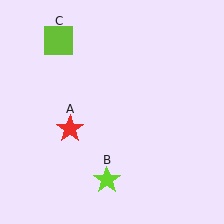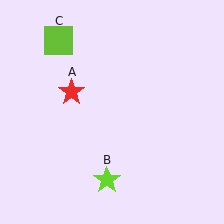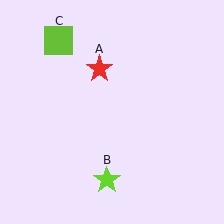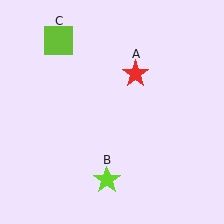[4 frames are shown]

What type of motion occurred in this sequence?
The red star (object A) rotated clockwise around the center of the scene.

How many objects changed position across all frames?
1 object changed position: red star (object A).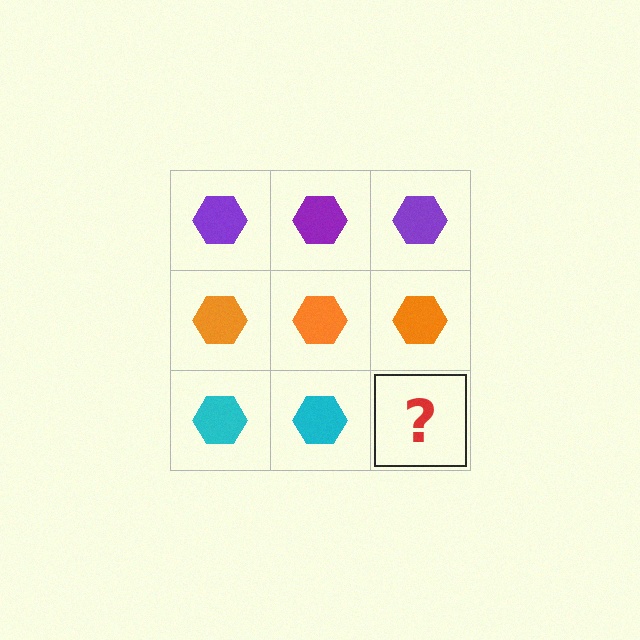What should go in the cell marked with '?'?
The missing cell should contain a cyan hexagon.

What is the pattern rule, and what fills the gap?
The rule is that each row has a consistent color. The gap should be filled with a cyan hexagon.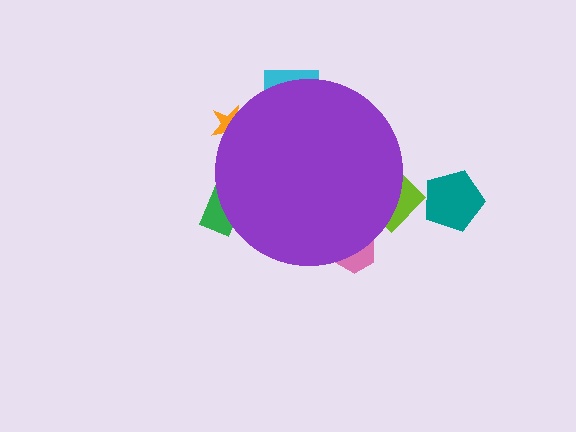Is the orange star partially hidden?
Yes, the orange star is partially hidden behind the purple circle.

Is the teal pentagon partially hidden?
No, the teal pentagon is fully visible.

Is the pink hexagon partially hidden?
Yes, the pink hexagon is partially hidden behind the purple circle.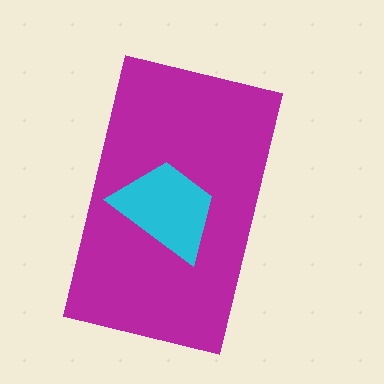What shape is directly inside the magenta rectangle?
The cyan trapezoid.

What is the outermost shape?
The magenta rectangle.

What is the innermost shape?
The cyan trapezoid.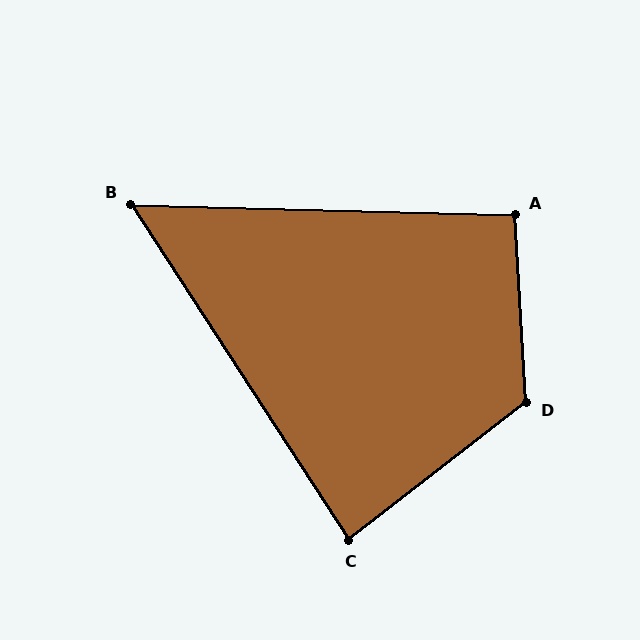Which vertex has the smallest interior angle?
B, at approximately 55 degrees.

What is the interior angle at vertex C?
Approximately 85 degrees (approximately right).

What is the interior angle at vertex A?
Approximately 95 degrees (approximately right).